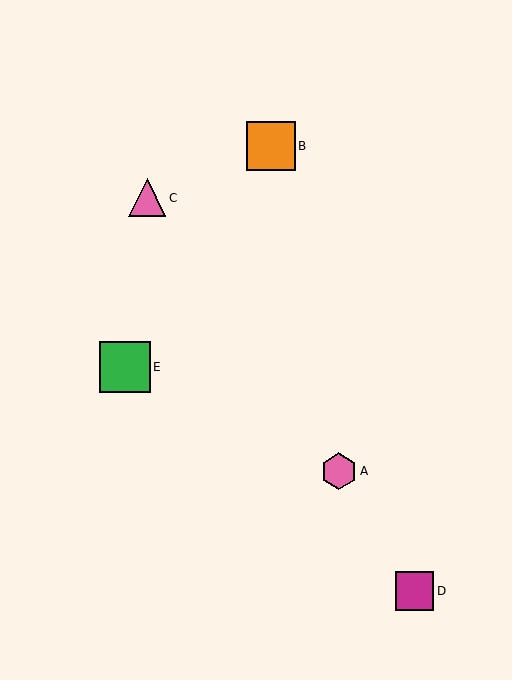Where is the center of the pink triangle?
The center of the pink triangle is at (147, 198).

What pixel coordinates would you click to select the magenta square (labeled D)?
Click at (415, 591) to select the magenta square D.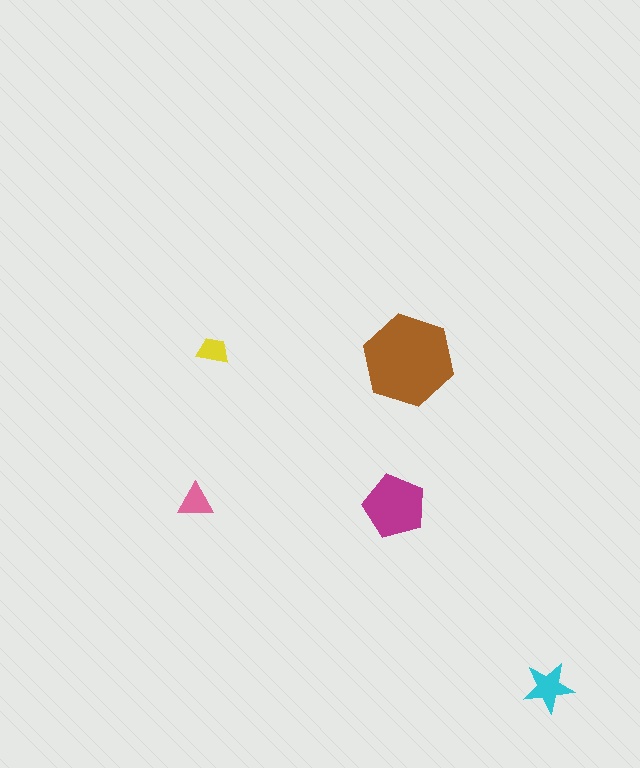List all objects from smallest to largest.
The yellow trapezoid, the pink triangle, the cyan star, the magenta pentagon, the brown hexagon.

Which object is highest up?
The yellow trapezoid is topmost.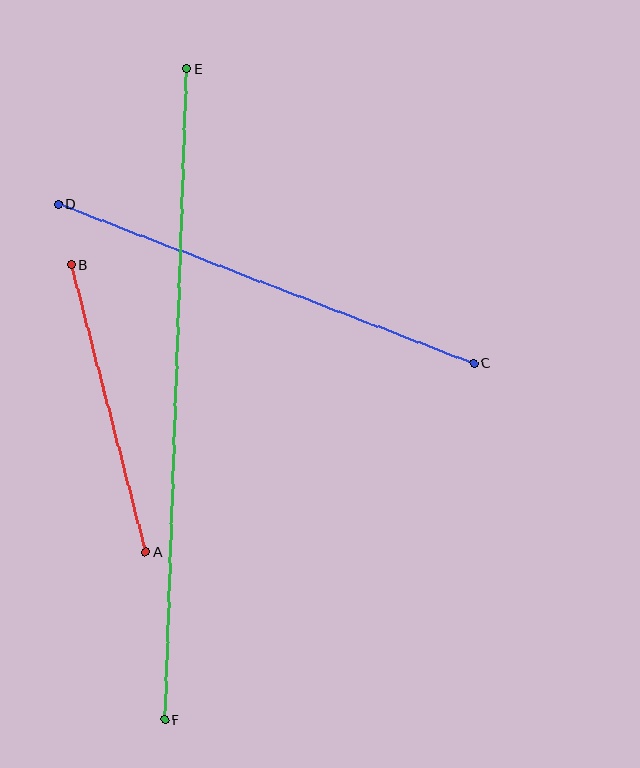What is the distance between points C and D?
The distance is approximately 445 pixels.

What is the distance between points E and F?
The distance is approximately 651 pixels.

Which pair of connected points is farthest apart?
Points E and F are farthest apart.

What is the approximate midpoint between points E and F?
The midpoint is at approximately (176, 395) pixels.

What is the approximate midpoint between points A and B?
The midpoint is at approximately (108, 409) pixels.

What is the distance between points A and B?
The distance is approximately 297 pixels.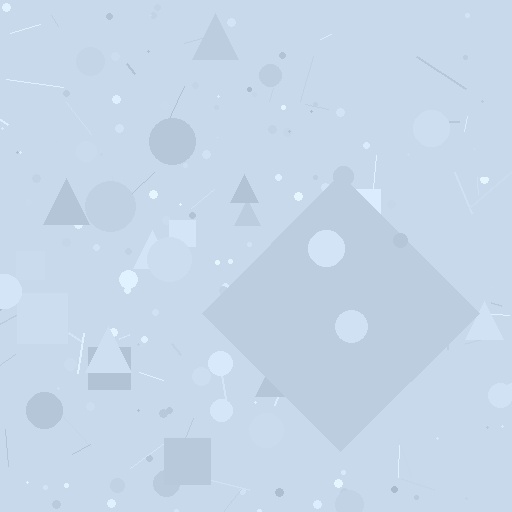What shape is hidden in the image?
A diamond is hidden in the image.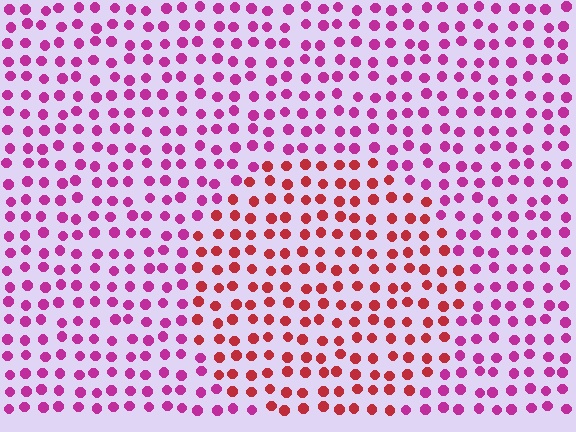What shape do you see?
I see a circle.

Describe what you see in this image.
The image is filled with small magenta elements in a uniform arrangement. A circle-shaped region is visible where the elements are tinted to a slightly different hue, forming a subtle color boundary.